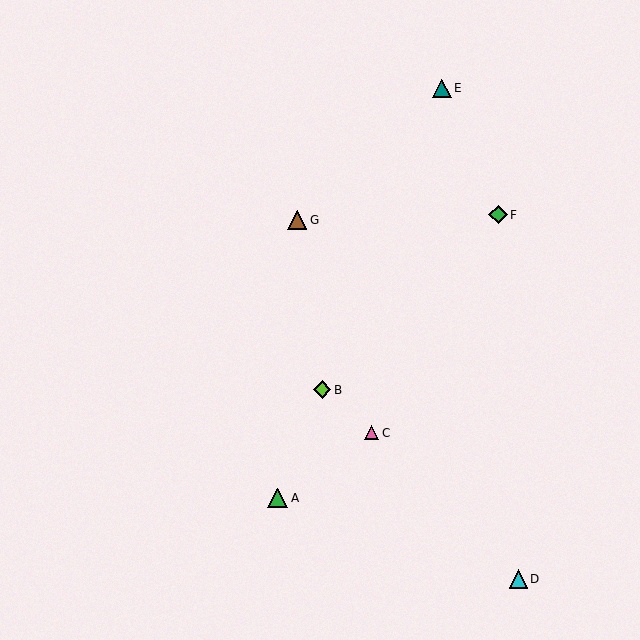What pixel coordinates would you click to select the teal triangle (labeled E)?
Click at (442, 88) to select the teal triangle E.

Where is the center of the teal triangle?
The center of the teal triangle is at (442, 88).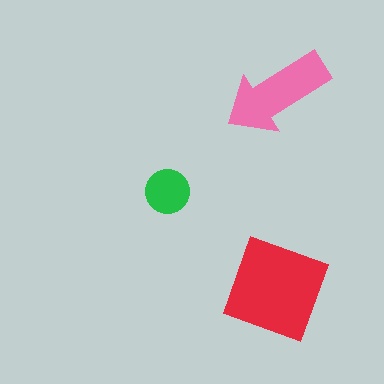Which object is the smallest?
The green circle.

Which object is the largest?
The red diamond.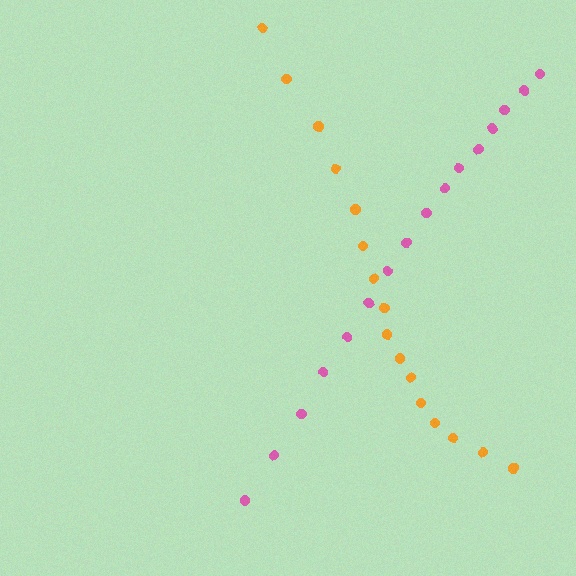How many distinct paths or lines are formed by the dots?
There are 2 distinct paths.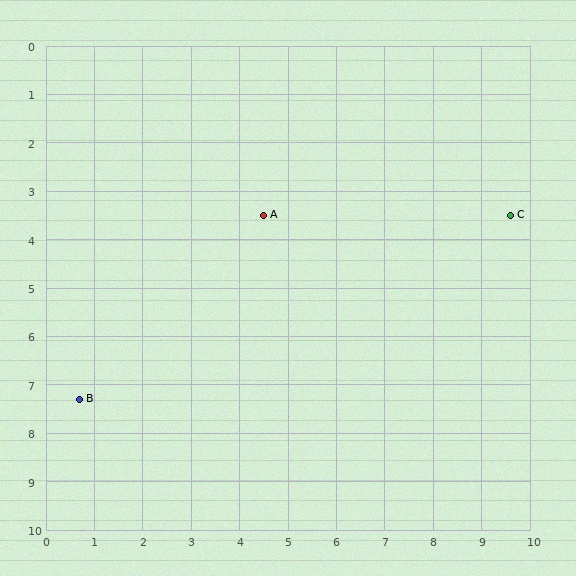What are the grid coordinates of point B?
Point B is at approximately (0.7, 7.3).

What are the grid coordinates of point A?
Point A is at approximately (4.5, 3.5).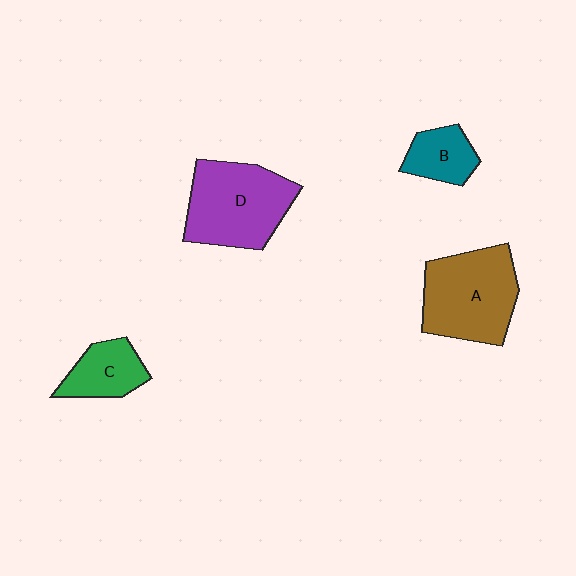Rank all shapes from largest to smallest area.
From largest to smallest: D (purple), A (brown), C (green), B (teal).